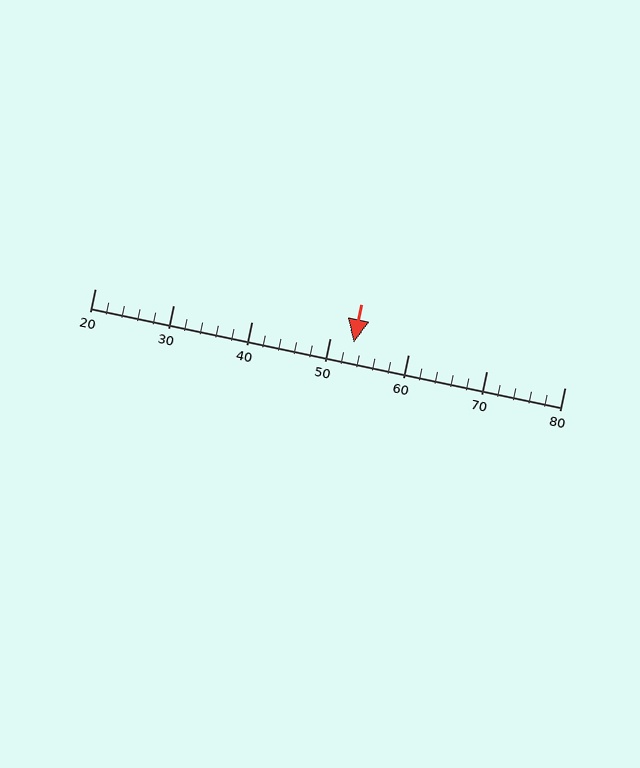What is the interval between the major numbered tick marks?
The major tick marks are spaced 10 units apart.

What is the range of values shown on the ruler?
The ruler shows values from 20 to 80.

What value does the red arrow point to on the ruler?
The red arrow points to approximately 53.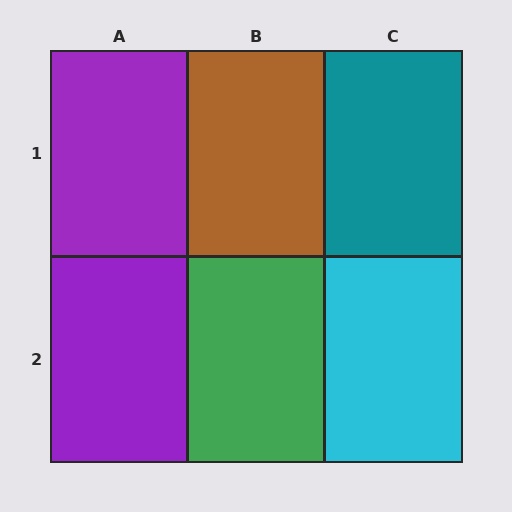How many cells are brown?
1 cell is brown.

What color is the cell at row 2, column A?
Purple.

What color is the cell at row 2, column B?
Green.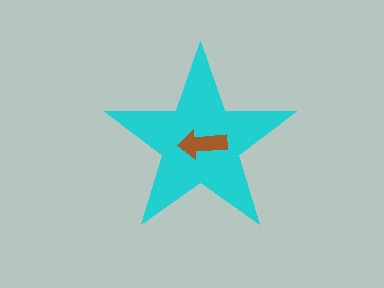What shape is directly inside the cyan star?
The brown arrow.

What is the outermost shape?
The cyan star.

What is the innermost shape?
The brown arrow.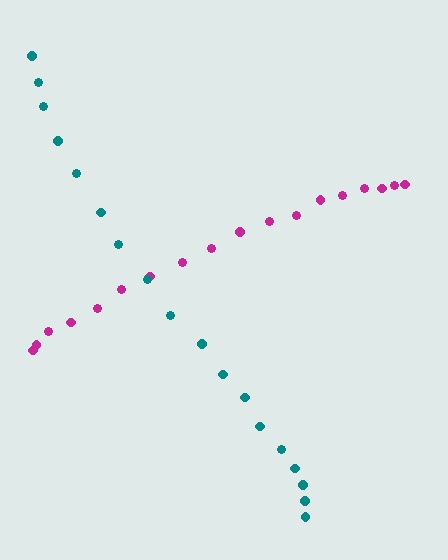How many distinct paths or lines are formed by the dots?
There are 2 distinct paths.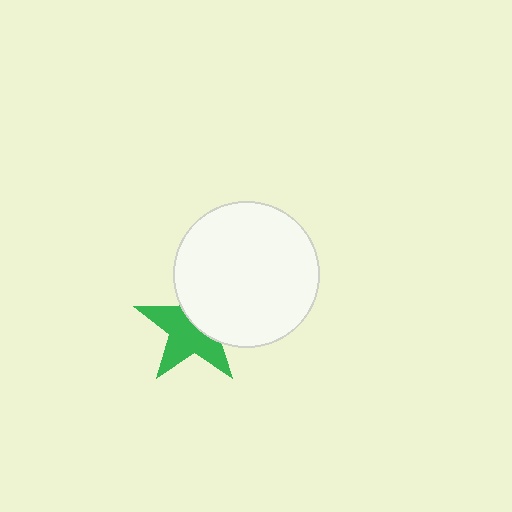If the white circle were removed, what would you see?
You would see the complete green star.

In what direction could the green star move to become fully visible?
The green star could move toward the lower-left. That would shift it out from behind the white circle entirely.